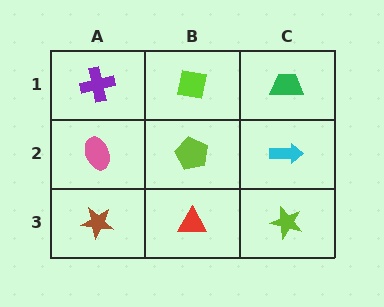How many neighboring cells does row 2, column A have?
3.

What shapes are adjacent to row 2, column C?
A green trapezoid (row 1, column C), a lime star (row 3, column C), a lime pentagon (row 2, column B).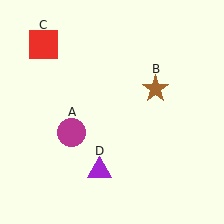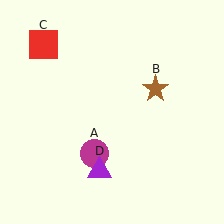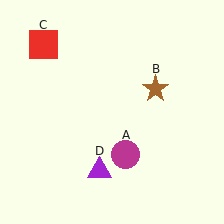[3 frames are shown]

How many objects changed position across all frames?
1 object changed position: magenta circle (object A).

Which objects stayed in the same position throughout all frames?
Brown star (object B) and red square (object C) and purple triangle (object D) remained stationary.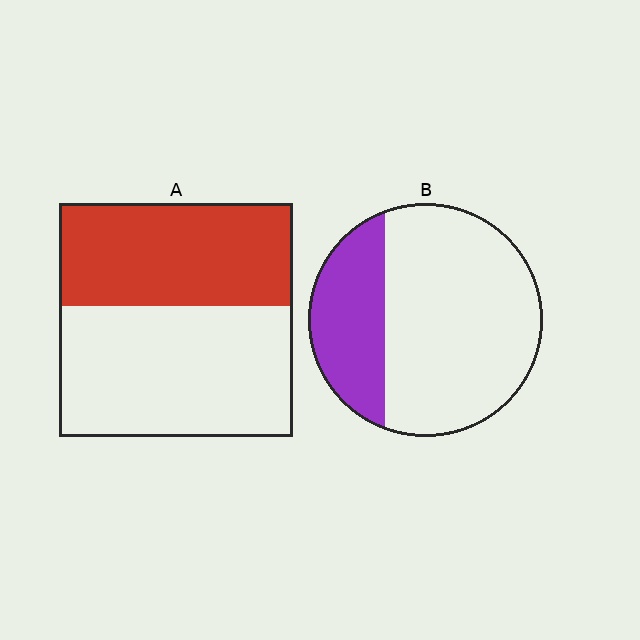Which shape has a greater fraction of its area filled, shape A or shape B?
Shape A.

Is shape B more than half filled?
No.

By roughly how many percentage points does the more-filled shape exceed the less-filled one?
By roughly 15 percentage points (A over B).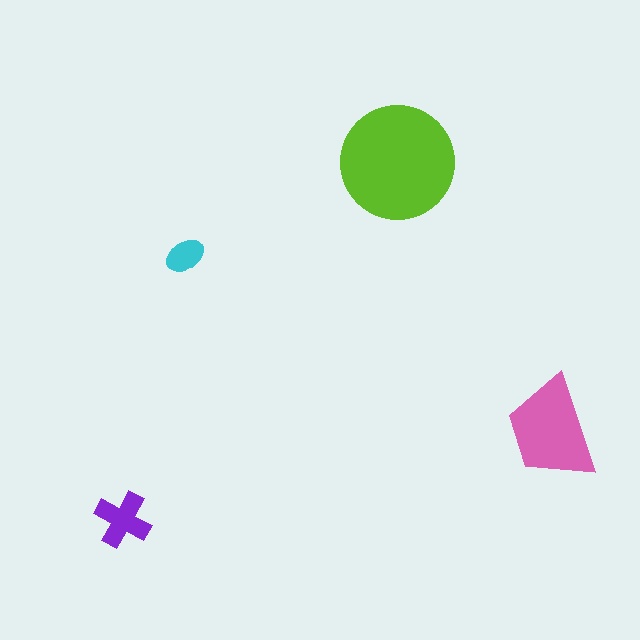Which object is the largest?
The lime circle.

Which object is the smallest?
The cyan ellipse.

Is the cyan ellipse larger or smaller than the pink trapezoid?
Smaller.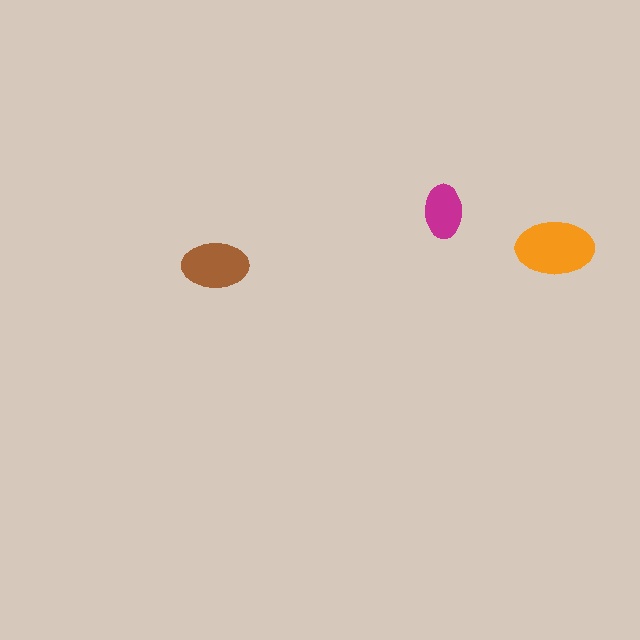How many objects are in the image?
There are 3 objects in the image.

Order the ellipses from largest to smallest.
the orange one, the brown one, the magenta one.